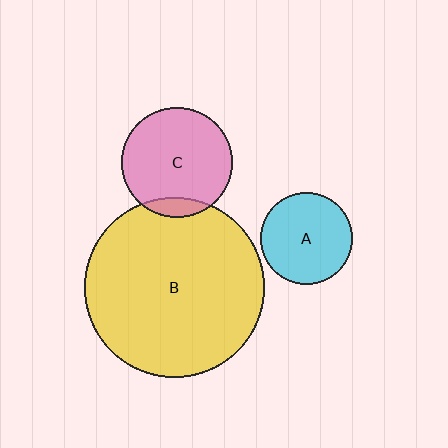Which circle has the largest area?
Circle B (yellow).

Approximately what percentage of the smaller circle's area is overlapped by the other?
Approximately 10%.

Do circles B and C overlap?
Yes.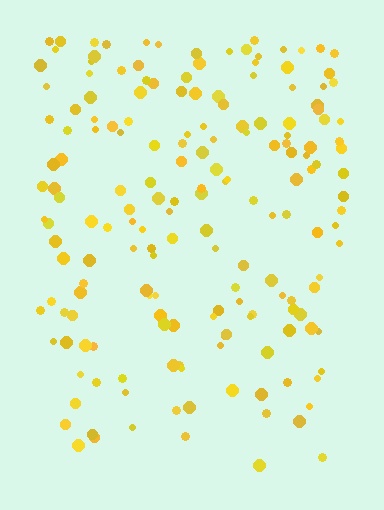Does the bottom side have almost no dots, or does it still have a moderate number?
Still a moderate number, just noticeably fewer than the top.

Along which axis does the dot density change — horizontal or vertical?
Vertical.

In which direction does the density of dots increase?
From bottom to top, with the top side densest.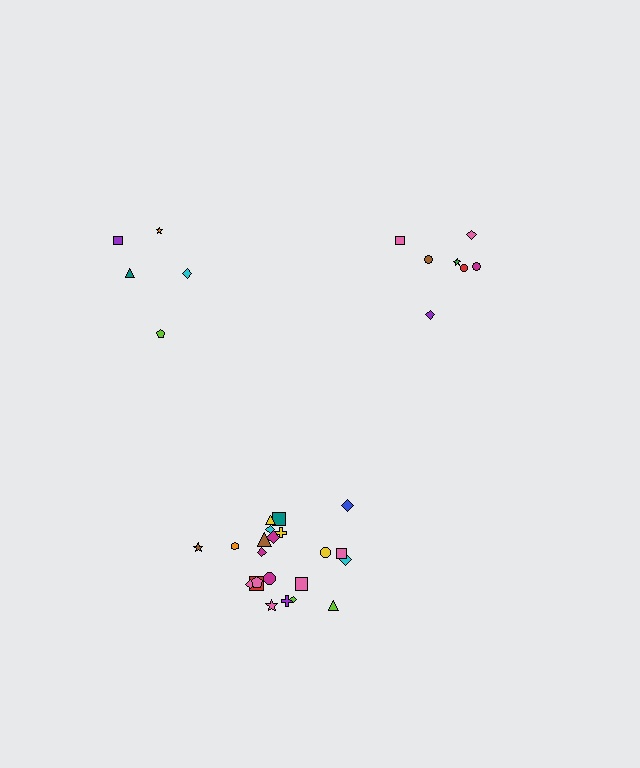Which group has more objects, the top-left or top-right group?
The top-right group.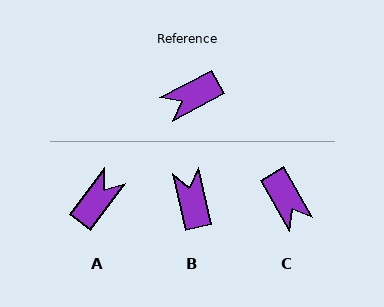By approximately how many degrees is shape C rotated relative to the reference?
Approximately 92 degrees counter-clockwise.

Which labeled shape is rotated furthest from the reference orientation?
A, about 154 degrees away.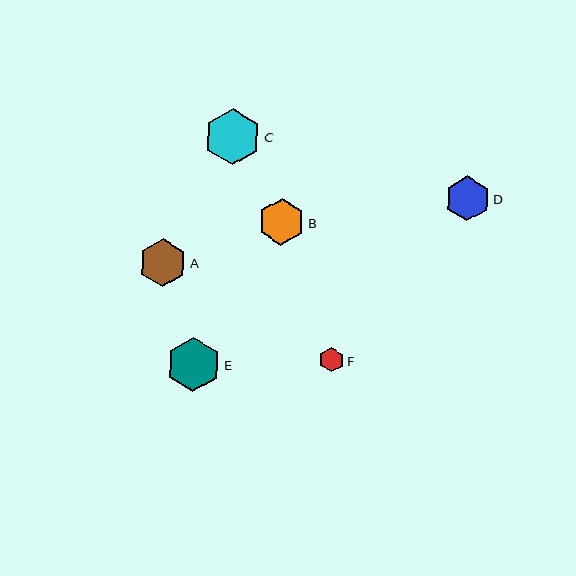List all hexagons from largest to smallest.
From largest to smallest: C, E, A, B, D, F.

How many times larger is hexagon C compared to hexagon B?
Hexagon C is approximately 1.2 times the size of hexagon B.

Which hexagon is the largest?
Hexagon C is the largest with a size of approximately 57 pixels.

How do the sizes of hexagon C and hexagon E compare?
Hexagon C and hexagon E are approximately the same size.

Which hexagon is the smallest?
Hexagon F is the smallest with a size of approximately 25 pixels.